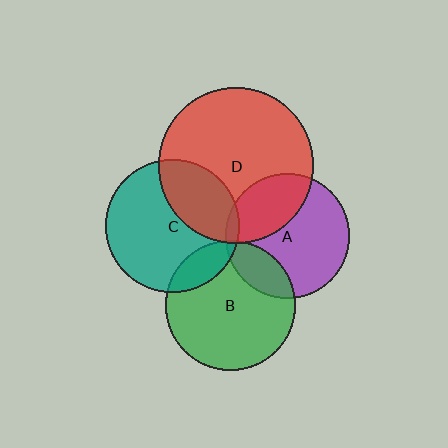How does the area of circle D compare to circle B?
Approximately 1.4 times.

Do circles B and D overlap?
Yes.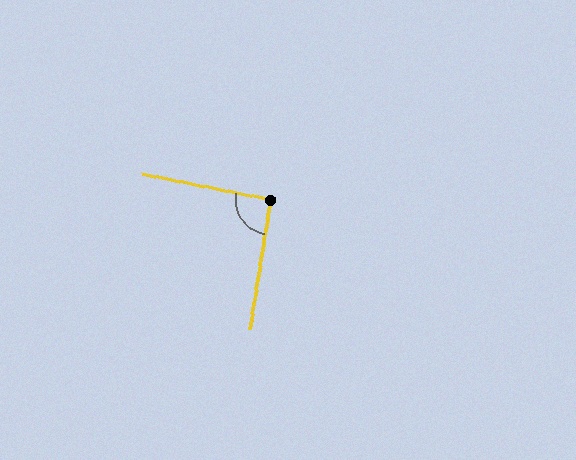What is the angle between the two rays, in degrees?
Approximately 92 degrees.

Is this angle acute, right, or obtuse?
It is approximately a right angle.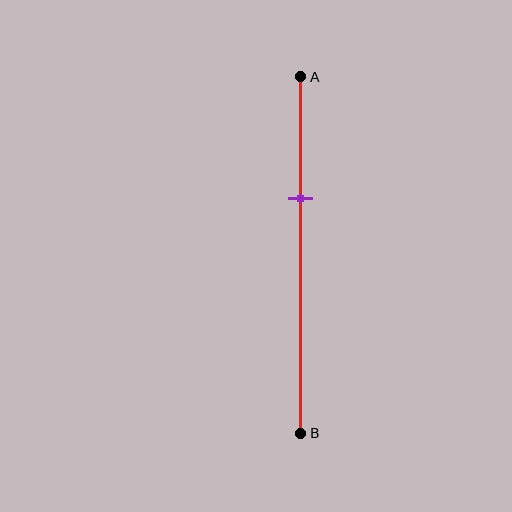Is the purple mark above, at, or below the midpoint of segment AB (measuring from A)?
The purple mark is above the midpoint of segment AB.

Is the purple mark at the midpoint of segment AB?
No, the mark is at about 35% from A, not at the 50% midpoint.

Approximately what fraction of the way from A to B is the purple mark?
The purple mark is approximately 35% of the way from A to B.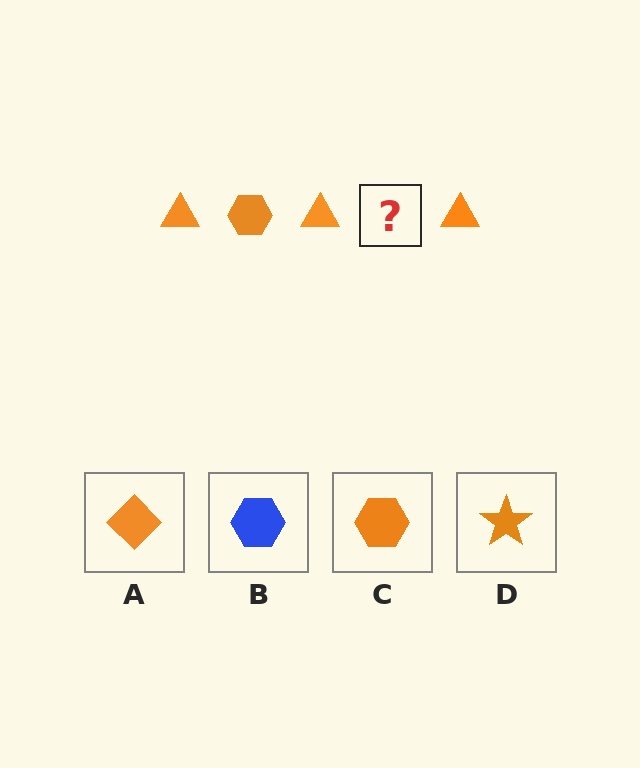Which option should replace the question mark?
Option C.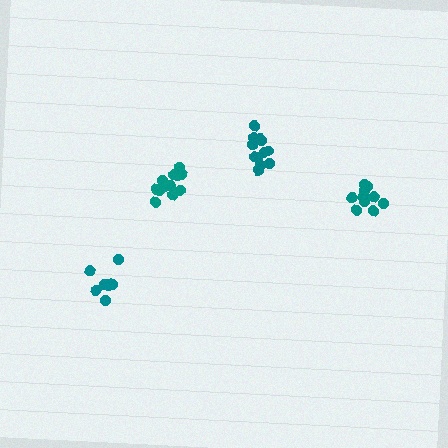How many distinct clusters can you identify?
There are 4 distinct clusters.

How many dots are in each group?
Group 1: 13 dots, Group 2: 8 dots, Group 3: 13 dots, Group 4: 10 dots (44 total).